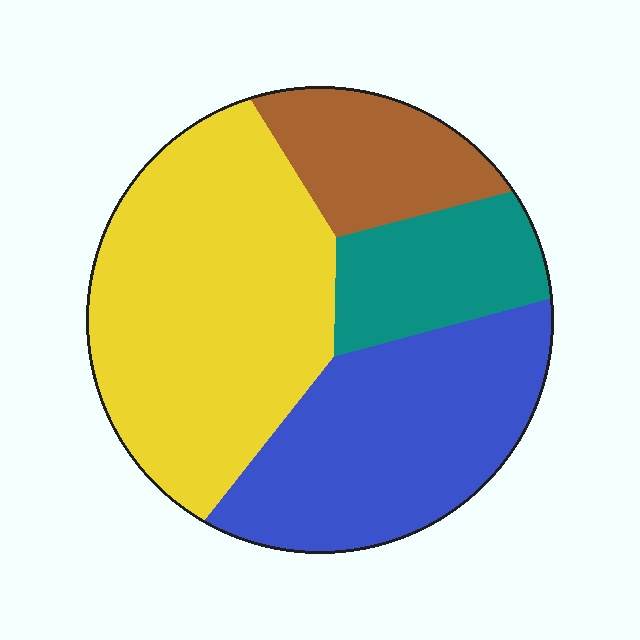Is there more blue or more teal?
Blue.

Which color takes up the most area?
Yellow, at roughly 40%.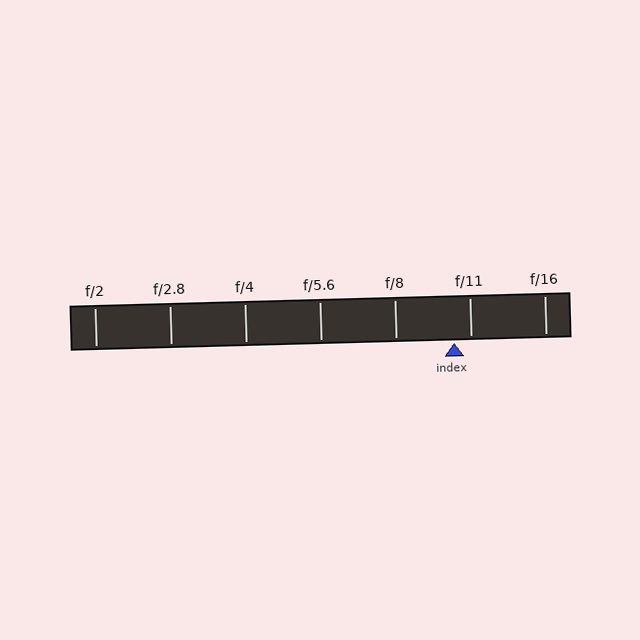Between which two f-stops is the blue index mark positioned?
The index mark is between f/8 and f/11.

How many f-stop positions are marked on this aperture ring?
There are 7 f-stop positions marked.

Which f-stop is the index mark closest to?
The index mark is closest to f/11.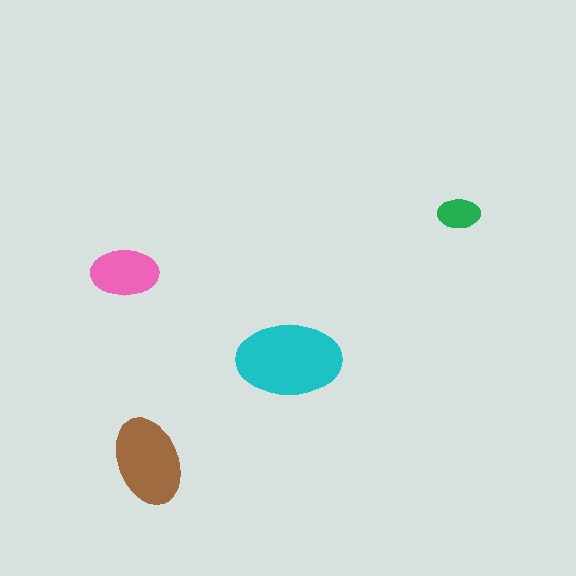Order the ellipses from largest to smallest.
the cyan one, the brown one, the pink one, the green one.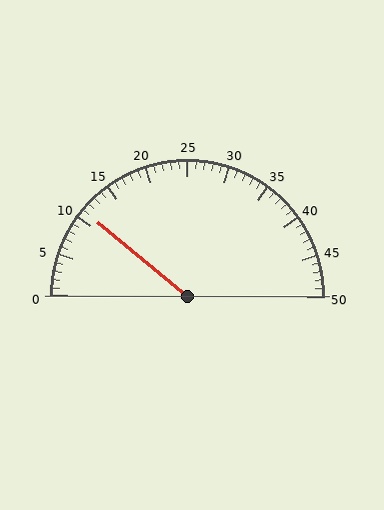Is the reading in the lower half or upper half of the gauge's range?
The reading is in the lower half of the range (0 to 50).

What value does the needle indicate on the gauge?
The needle indicates approximately 11.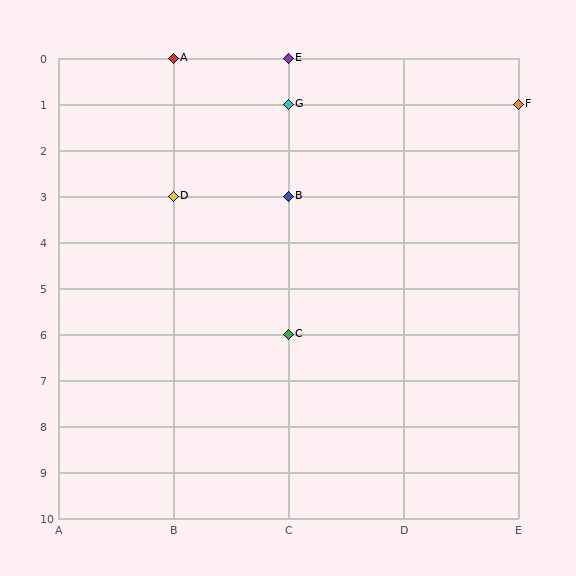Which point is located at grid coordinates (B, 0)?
Point A is at (B, 0).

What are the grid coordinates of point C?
Point C is at grid coordinates (C, 6).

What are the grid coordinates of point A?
Point A is at grid coordinates (B, 0).